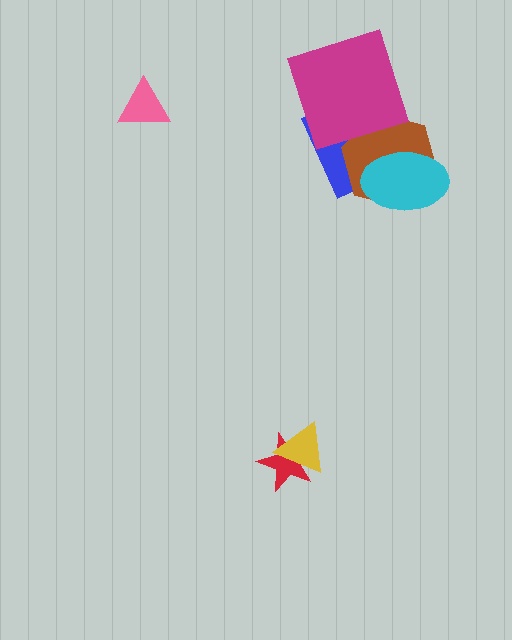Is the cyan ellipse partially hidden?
No, no other shape covers it.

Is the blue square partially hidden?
Yes, it is partially covered by another shape.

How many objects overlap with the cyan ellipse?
2 objects overlap with the cyan ellipse.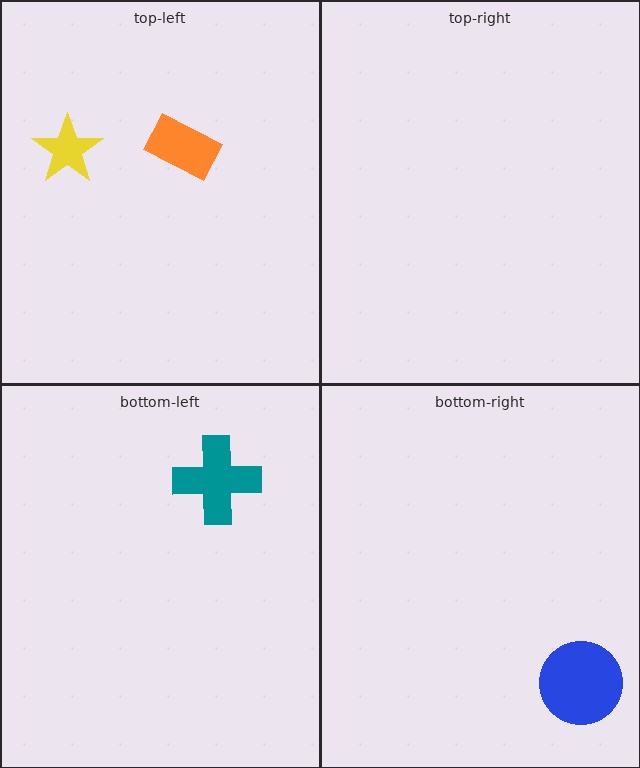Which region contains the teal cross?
The bottom-left region.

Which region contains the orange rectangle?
The top-left region.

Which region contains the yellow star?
The top-left region.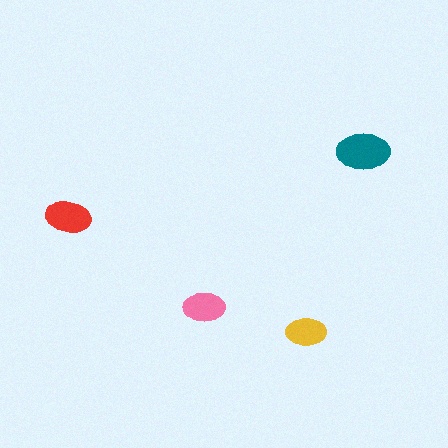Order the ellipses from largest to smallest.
the teal one, the red one, the pink one, the yellow one.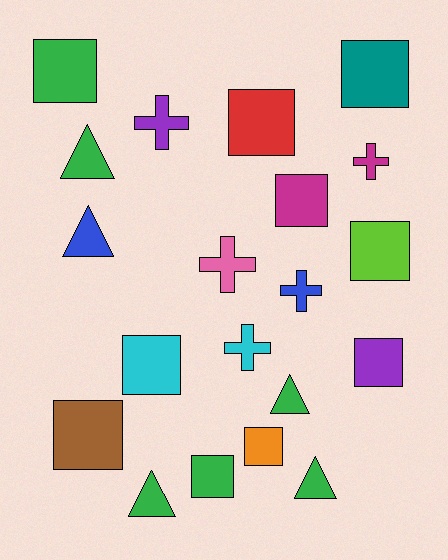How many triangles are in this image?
There are 5 triangles.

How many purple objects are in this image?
There are 2 purple objects.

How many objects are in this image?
There are 20 objects.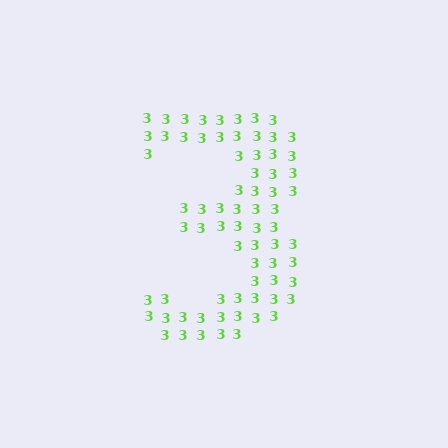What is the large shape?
The large shape is the digit 3.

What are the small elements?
The small elements are digit 3's.